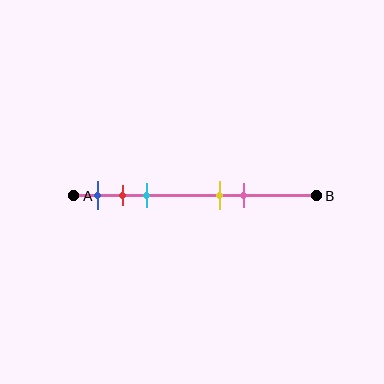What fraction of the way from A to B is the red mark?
The red mark is approximately 20% (0.2) of the way from A to B.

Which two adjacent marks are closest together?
The red and cyan marks are the closest adjacent pair.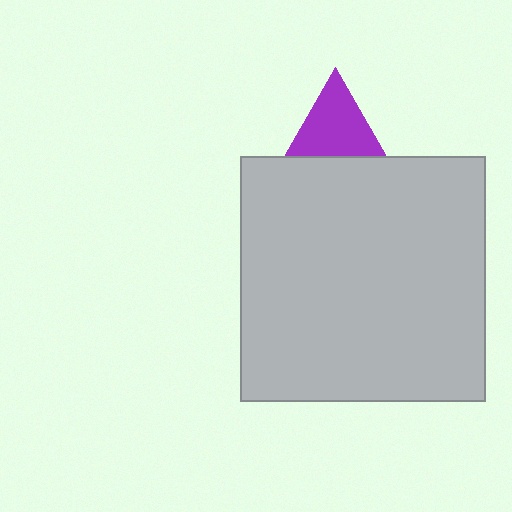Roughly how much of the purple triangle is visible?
About half of it is visible (roughly 56%).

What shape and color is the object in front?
The object in front is a light gray square.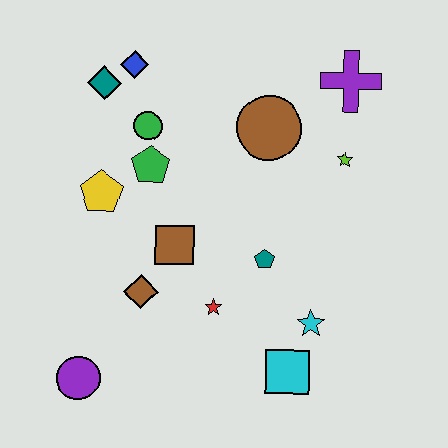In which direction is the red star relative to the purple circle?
The red star is to the right of the purple circle.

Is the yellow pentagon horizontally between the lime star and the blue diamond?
No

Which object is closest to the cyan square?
The cyan star is closest to the cyan square.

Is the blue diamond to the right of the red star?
No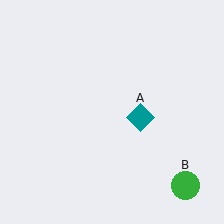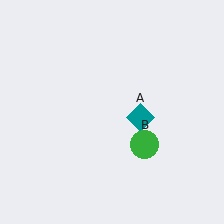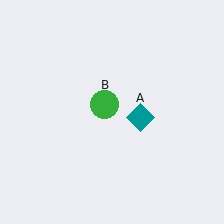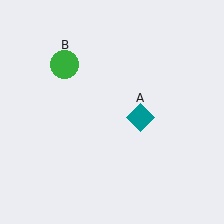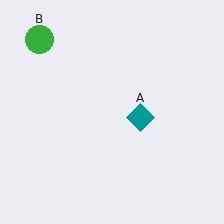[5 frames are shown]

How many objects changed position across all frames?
1 object changed position: green circle (object B).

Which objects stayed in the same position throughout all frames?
Teal diamond (object A) remained stationary.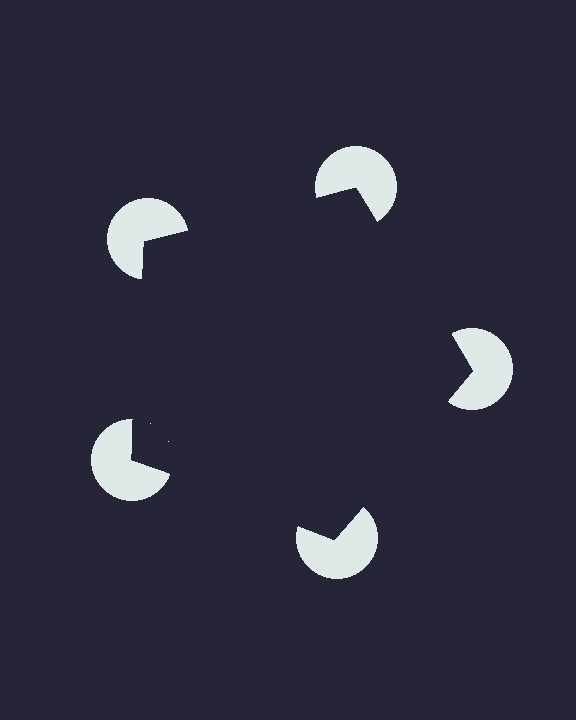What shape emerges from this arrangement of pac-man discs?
An illusory pentagon — its edges are inferred from the aligned wedge cuts in the pac-man discs, not physically drawn.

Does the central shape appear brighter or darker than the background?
It typically appears slightly darker than the background, even though no actual brightness change is drawn.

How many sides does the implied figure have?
5 sides.